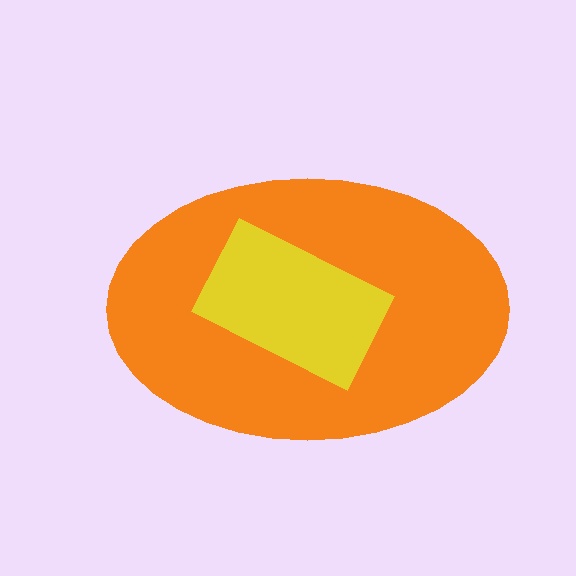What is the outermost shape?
The orange ellipse.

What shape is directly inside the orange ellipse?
The yellow rectangle.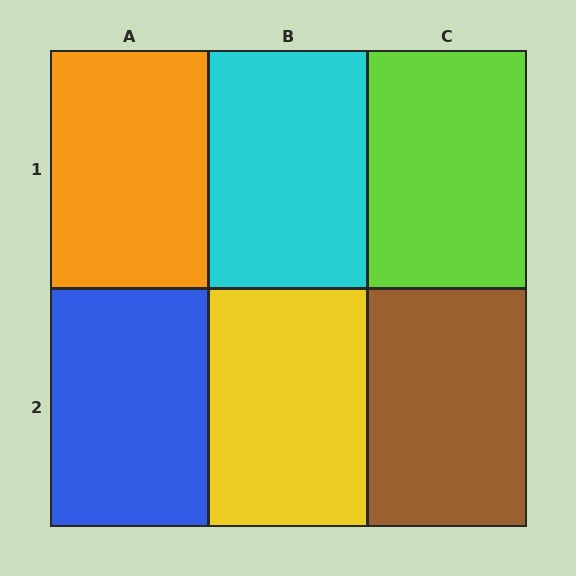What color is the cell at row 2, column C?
Brown.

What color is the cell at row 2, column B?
Yellow.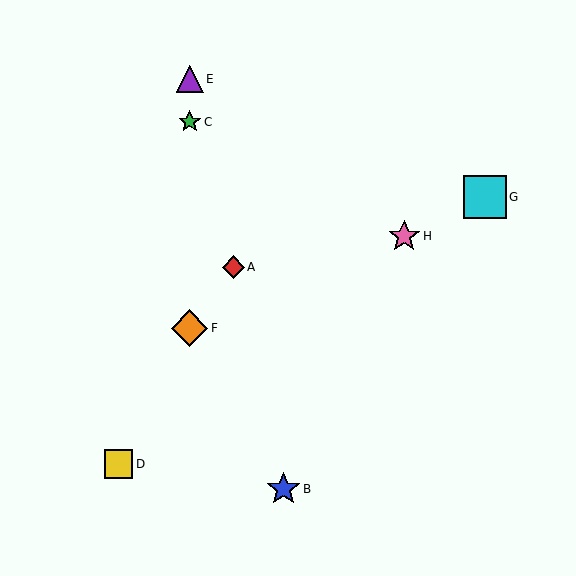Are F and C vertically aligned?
Yes, both are at x≈190.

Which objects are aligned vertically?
Objects C, E, F are aligned vertically.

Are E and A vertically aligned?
No, E is at x≈190 and A is at x≈233.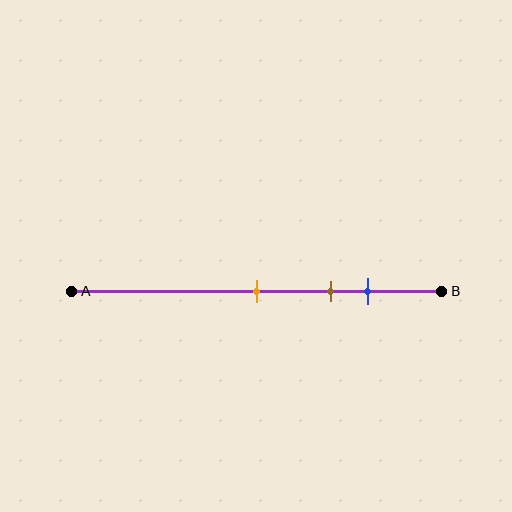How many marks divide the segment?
There are 3 marks dividing the segment.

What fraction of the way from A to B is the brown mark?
The brown mark is approximately 70% (0.7) of the way from A to B.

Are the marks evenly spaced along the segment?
Yes, the marks are approximately evenly spaced.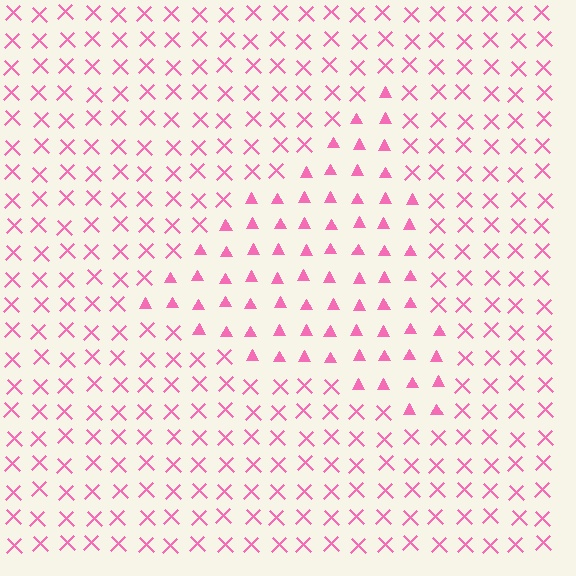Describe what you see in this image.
The image is filled with small pink elements arranged in a uniform grid. A triangle-shaped region contains triangles, while the surrounding area contains X marks. The boundary is defined purely by the change in element shape.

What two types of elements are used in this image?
The image uses triangles inside the triangle region and X marks outside it.